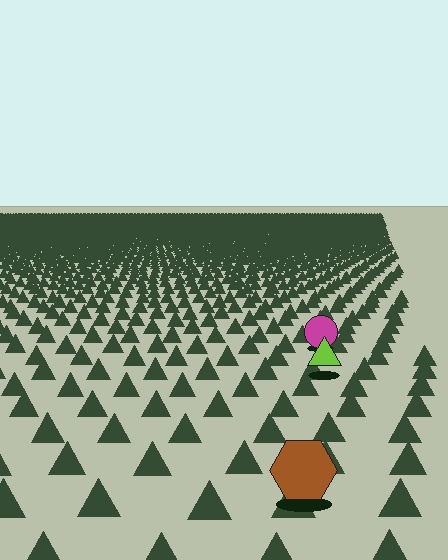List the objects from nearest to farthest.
From nearest to farthest: the brown hexagon, the lime triangle, the magenta circle.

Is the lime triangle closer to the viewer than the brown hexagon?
No. The brown hexagon is closer — you can tell from the texture gradient: the ground texture is coarser near it.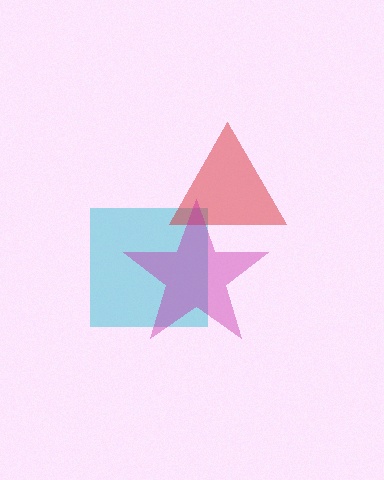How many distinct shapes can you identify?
There are 3 distinct shapes: a cyan square, a red triangle, a magenta star.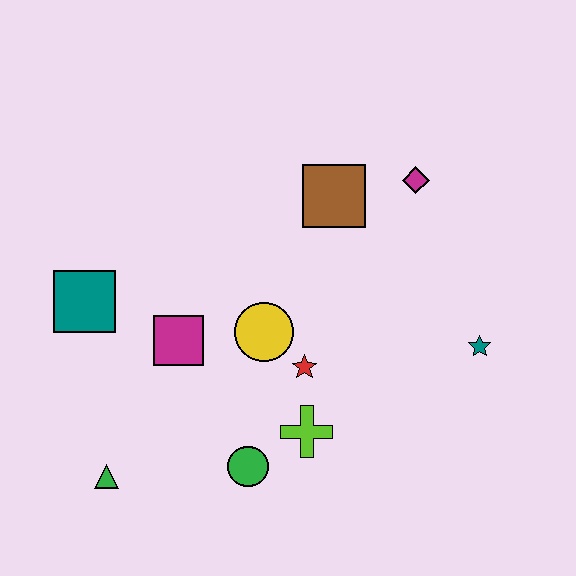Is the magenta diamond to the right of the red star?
Yes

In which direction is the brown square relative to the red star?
The brown square is above the red star.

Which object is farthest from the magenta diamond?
The green triangle is farthest from the magenta diamond.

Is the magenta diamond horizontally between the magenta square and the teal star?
Yes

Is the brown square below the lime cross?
No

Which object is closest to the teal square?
The magenta square is closest to the teal square.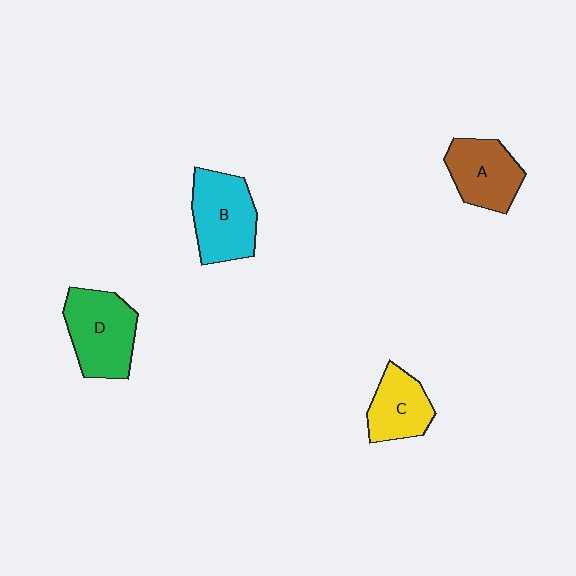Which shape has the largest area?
Shape D (green).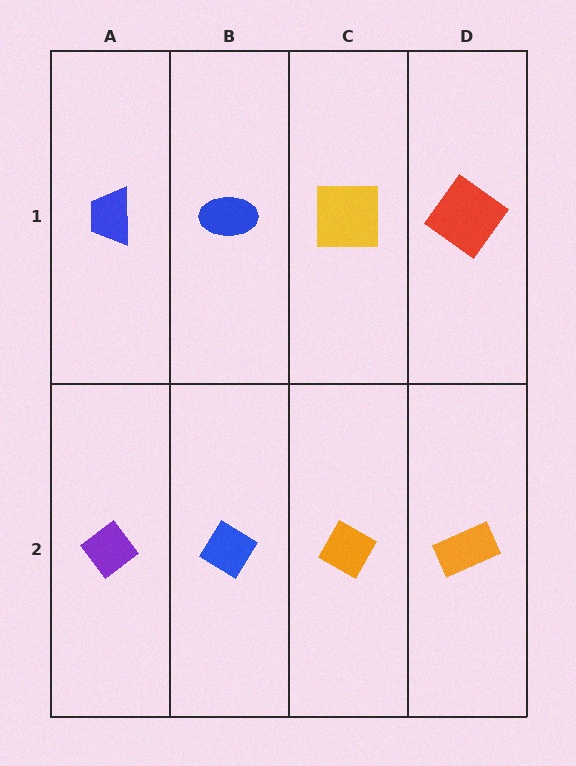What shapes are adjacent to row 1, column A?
A purple diamond (row 2, column A), a blue ellipse (row 1, column B).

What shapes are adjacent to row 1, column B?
A blue diamond (row 2, column B), a blue trapezoid (row 1, column A), a yellow square (row 1, column C).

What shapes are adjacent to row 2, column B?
A blue ellipse (row 1, column B), a purple diamond (row 2, column A), an orange diamond (row 2, column C).